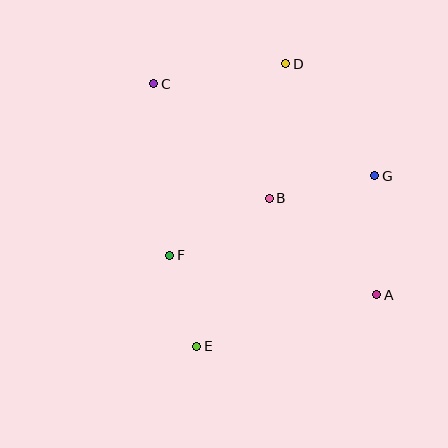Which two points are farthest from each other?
Points A and C are farthest from each other.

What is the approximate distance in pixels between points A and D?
The distance between A and D is approximately 248 pixels.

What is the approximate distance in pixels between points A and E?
The distance between A and E is approximately 187 pixels.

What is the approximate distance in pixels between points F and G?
The distance between F and G is approximately 220 pixels.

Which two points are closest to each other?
Points E and F are closest to each other.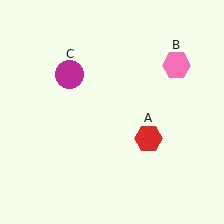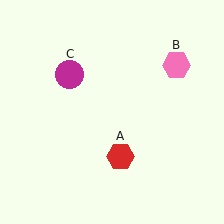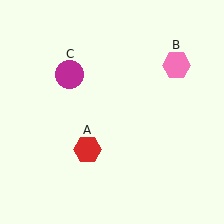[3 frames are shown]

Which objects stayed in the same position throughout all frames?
Pink hexagon (object B) and magenta circle (object C) remained stationary.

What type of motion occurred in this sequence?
The red hexagon (object A) rotated clockwise around the center of the scene.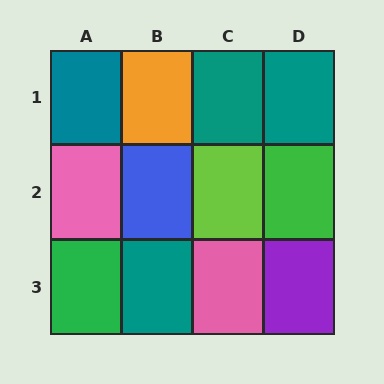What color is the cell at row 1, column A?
Teal.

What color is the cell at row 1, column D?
Teal.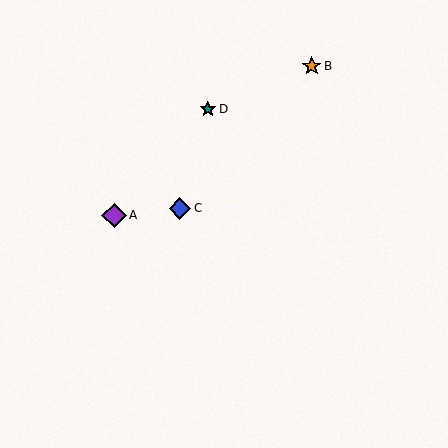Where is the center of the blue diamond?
The center of the blue diamond is at (180, 208).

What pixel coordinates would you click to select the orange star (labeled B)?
Click at (312, 66) to select the orange star B.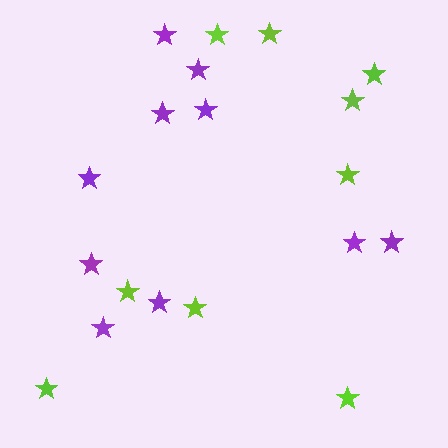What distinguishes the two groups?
There are 2 groups: one group of lime stars (9) and one group of purple stars (10).